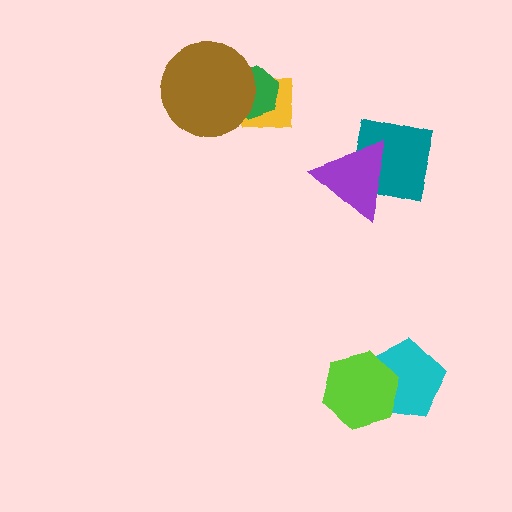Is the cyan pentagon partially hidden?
Yes, it is partially covered by another shape.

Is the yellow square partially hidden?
Yes, it is partially covered by another shape.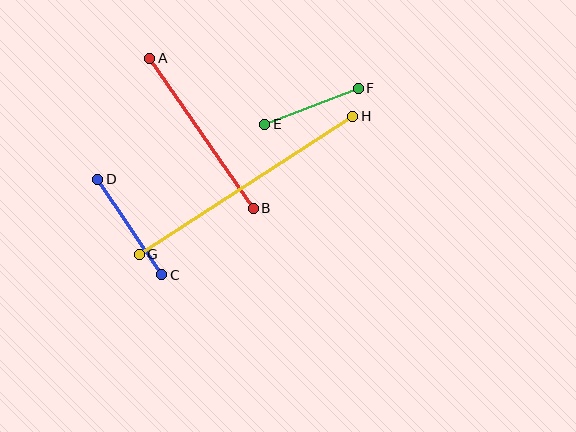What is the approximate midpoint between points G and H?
The midpoint is at approximately (246, 185) pixels.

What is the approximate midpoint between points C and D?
The midpoint is at approximately (130, 227) pixels.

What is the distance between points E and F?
The distance is approximately 100 pixels.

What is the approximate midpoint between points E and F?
The midpoint is at approximately (311, 106) pixels.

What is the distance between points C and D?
The distance is approximately 115 pixels.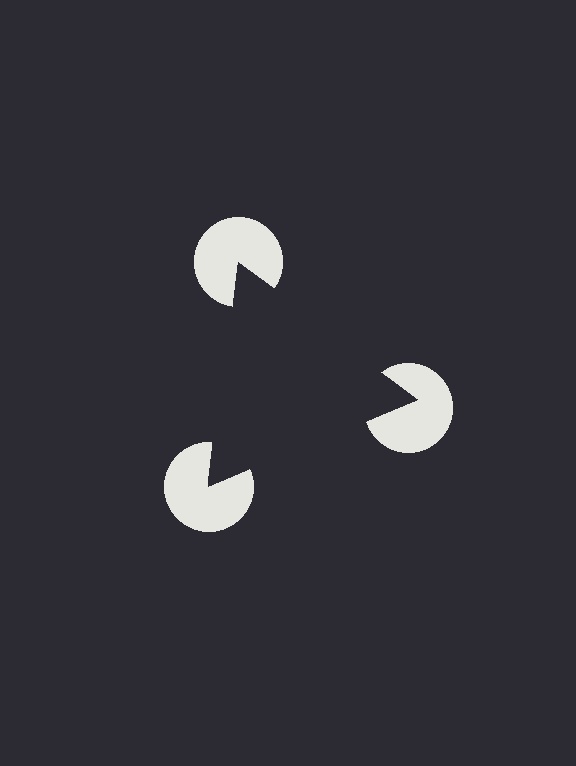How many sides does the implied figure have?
3 sides.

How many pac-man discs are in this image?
There are 3 — one at each vertex of the illusory triangle.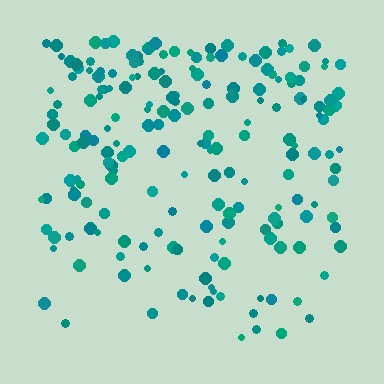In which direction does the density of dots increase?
From bottom to top, with the top side densest.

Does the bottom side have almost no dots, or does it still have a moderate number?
Still a moderate number, just noticeably fewer than the top.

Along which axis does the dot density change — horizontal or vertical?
Vertical.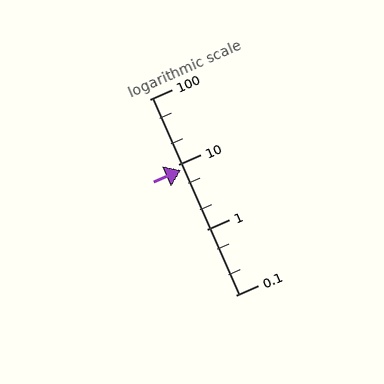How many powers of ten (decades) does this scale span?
The scale spans 3 decades, from 0.1 to 100.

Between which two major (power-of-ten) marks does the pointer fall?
The pointer is between 1 and 10.